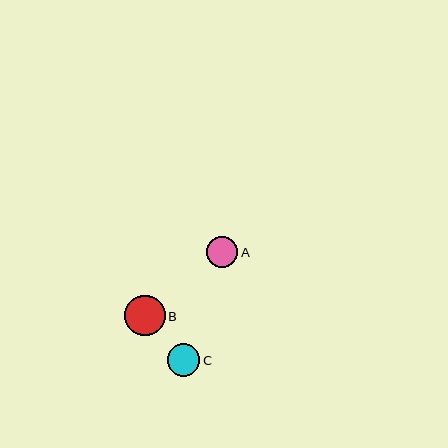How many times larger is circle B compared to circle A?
Circle B is approximately 1.3 times the size of circle A.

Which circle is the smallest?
Circle A is the smallest with a size of approximately 31 pixels.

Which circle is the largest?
Circle B is the largest with a size of approximately 40 pixels.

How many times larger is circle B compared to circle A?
Circle B is approximately 1.3 times the size of circle A.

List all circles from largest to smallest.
From largest to smallest: B, C, A.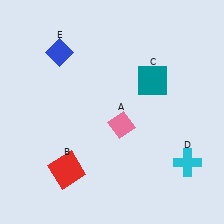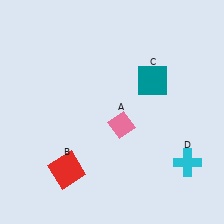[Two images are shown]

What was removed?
The blue diamond (E) was removed in Image 2.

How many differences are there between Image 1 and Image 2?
There is 1 difference between the two images.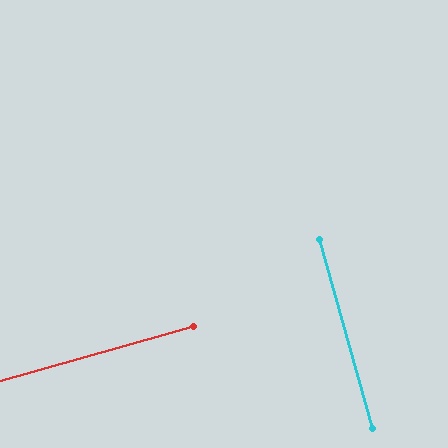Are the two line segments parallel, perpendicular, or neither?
Perpendicular — they meet at approximately 90°.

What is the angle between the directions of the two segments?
Approximately 90 degrees.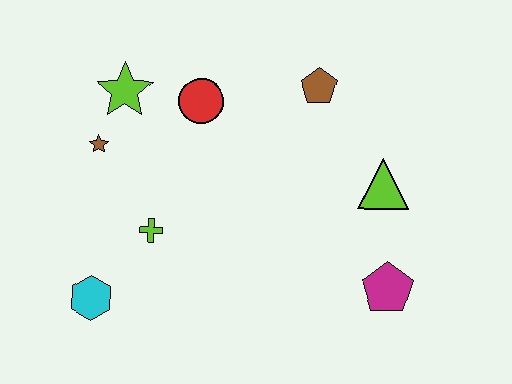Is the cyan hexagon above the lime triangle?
No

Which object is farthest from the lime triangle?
The cyan hexagon is farthest from the lime triangle.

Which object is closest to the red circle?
The lime star is closest to the red circle.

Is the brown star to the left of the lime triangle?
Yes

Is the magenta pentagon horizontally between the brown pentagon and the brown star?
No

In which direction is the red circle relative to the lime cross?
The red circle is above the lime cross.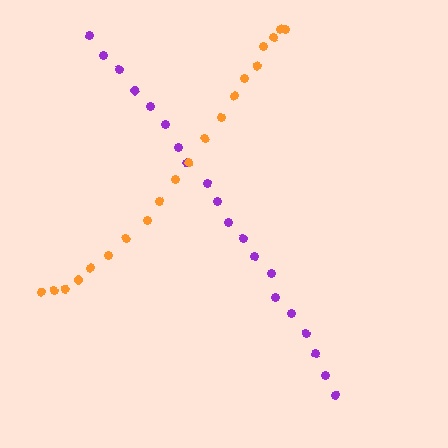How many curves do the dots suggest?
There are 2 distinct paths.